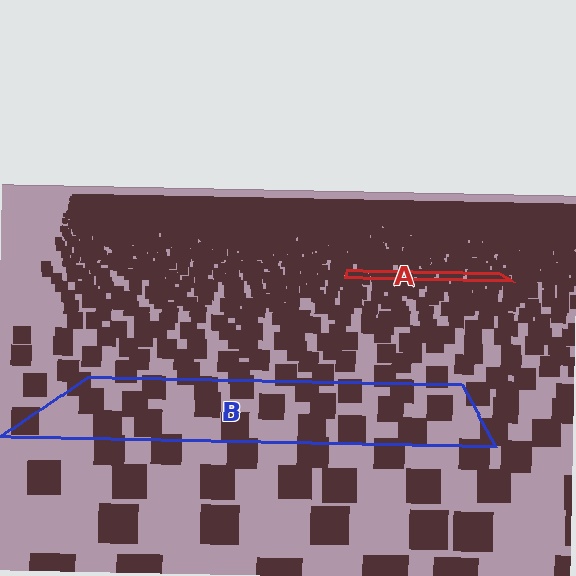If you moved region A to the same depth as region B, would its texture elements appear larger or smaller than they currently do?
They would appear larger. At a closer depth, the same texture elements are projected at a bigger on-screen size.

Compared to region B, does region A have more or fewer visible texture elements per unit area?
Region A has more texture elements per unit area — they are packed more densely because it is farther away.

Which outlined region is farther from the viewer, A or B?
Region A is farther from the viewer — the texture elements inside it appear smaller and more densely packed.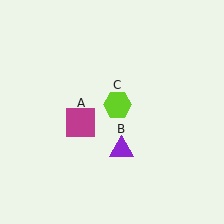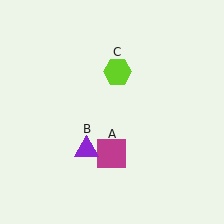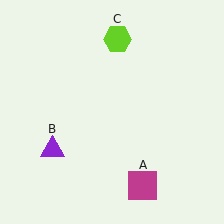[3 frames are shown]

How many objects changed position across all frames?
3 objects changed position: magenta square (object A), purple triangle (object B), lime hexagon (object C).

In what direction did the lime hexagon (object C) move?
The lime hexagon (object C) moved up.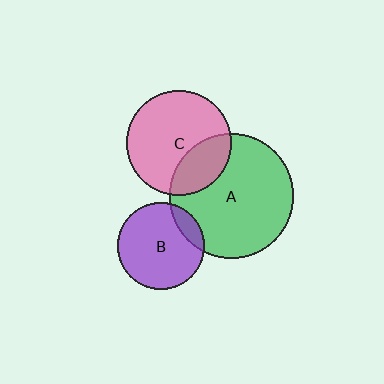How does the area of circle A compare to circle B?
Approximately 2.0 times.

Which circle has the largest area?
Circle A (green).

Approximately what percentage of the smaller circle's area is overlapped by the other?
Approximately 15%.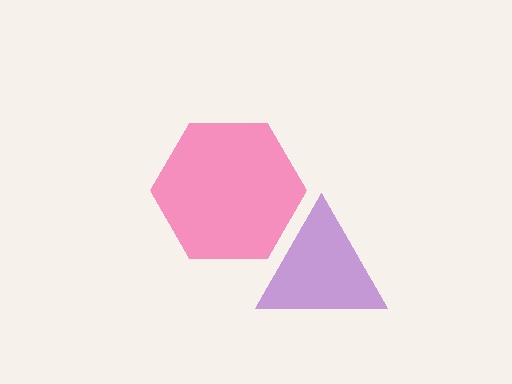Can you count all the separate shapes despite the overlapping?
Yes, there are 2 separate shapes.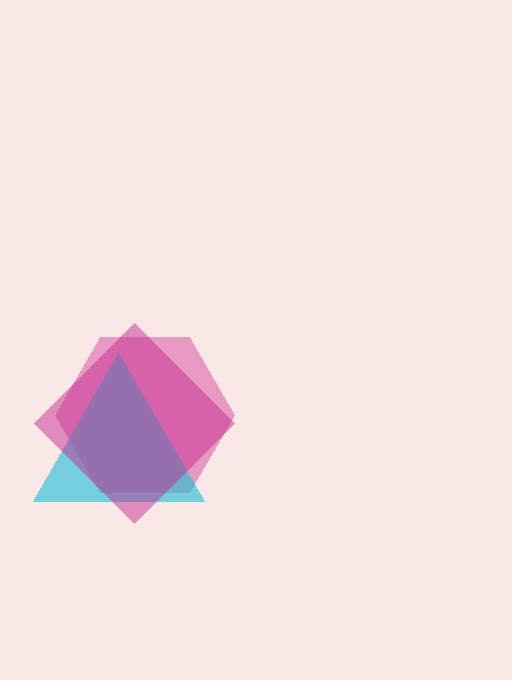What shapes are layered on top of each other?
The layered shapes are: a pink hexagon, a cyan triangle, a magenta diamond.